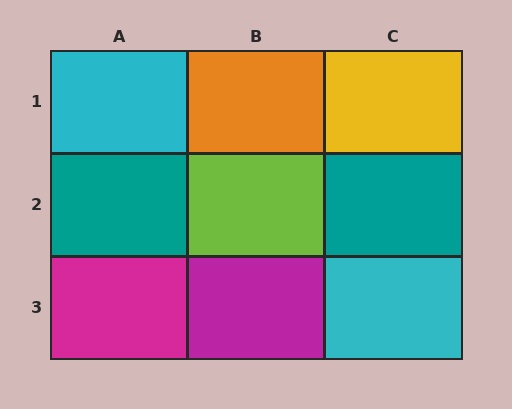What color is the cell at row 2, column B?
Lime.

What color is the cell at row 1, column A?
Cyan.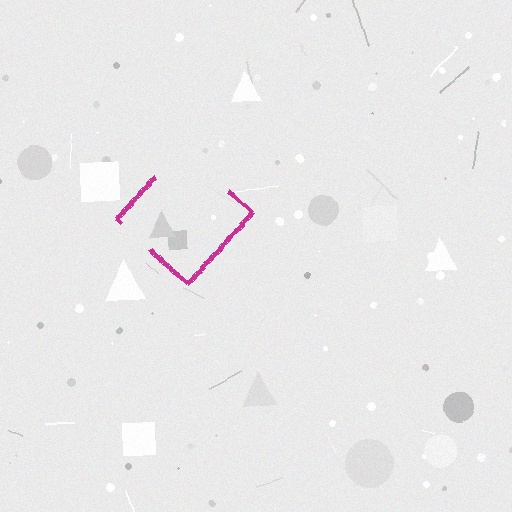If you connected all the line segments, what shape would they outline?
They would outline a diamond.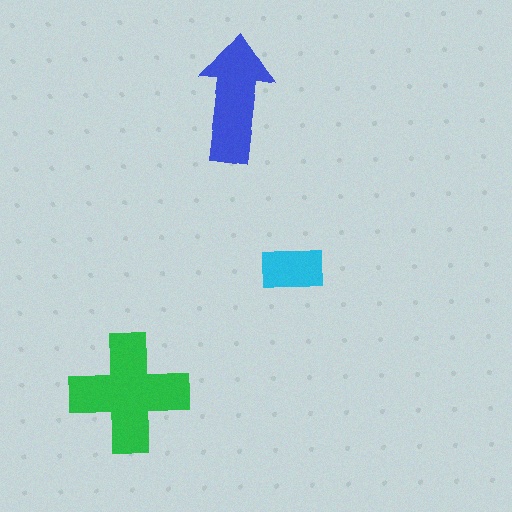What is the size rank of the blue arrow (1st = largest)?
2nd.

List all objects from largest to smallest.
The green cross, the blue arrow, the cyan rectangle.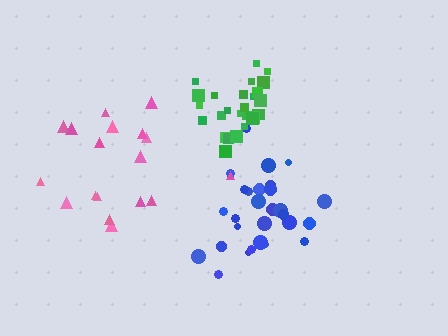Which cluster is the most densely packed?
Green.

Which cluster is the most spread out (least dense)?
Pink.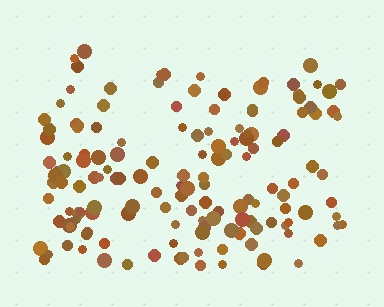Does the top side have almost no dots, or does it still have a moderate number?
Still a moderate number, just noticeably fewer than the bottom.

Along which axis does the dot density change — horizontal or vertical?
Vertical.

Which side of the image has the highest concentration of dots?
The bottom.